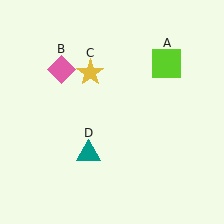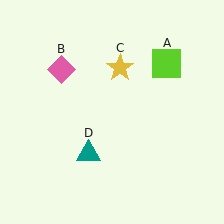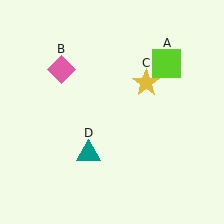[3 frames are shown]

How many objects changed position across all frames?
1 object changed position: yellow star (object C).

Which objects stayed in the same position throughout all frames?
Lime square (object A) and pink diamond (object B) and teal triangle (object D) remained stationary.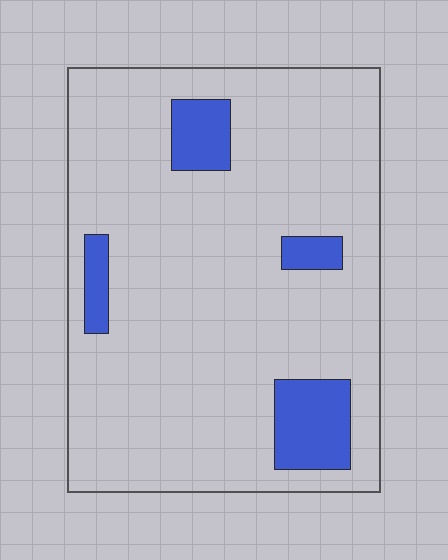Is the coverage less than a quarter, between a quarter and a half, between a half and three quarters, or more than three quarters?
Less than a quarter.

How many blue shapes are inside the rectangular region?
4.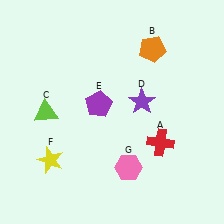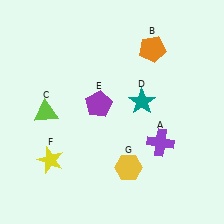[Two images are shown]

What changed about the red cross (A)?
In Image 1, A is red. In Image 2, it changed to purple.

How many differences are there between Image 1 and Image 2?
There are 3 differences between the two images.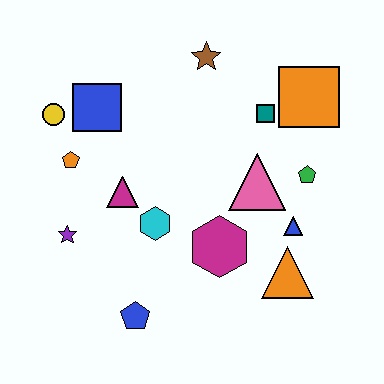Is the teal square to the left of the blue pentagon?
No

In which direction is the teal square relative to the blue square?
The teal square is to the right of the blue square.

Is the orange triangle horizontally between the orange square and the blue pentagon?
Yes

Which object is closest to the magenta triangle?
The cyan hexagon is closest to the magenta triangle.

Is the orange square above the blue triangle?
Yes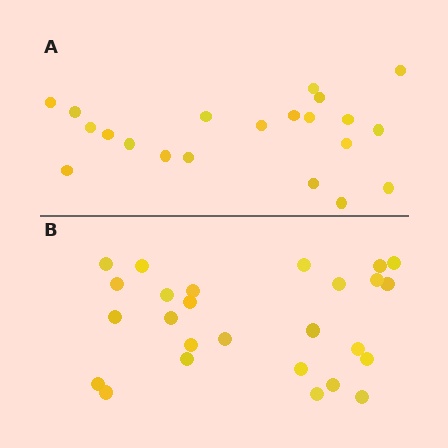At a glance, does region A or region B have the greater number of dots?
Region B (the bottom region) has more dots.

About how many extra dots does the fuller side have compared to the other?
Region B has about 5 more dots than region A.